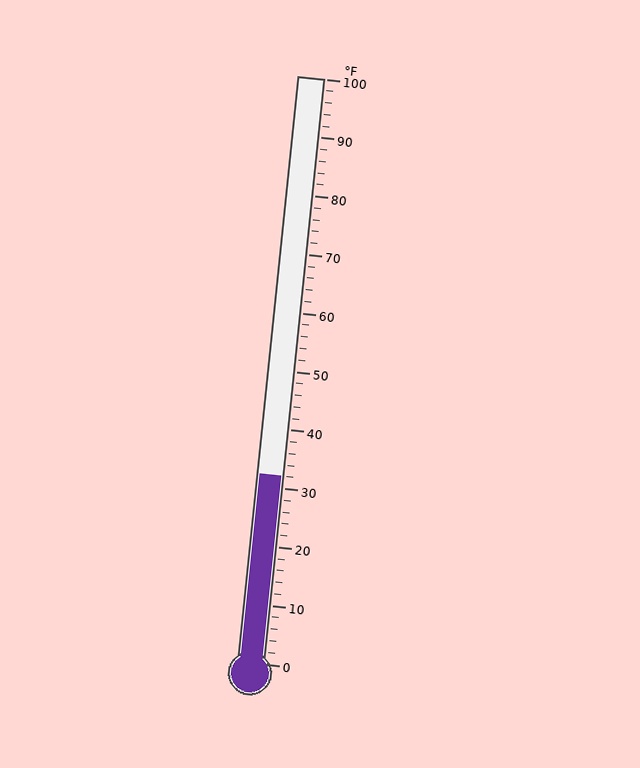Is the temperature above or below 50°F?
The temperature is below 50°F.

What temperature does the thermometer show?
The thermometer shows approximately 32°F.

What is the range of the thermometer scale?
The thermometer scale ranges from 0°F to 100°F.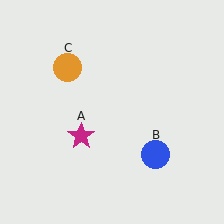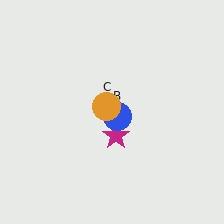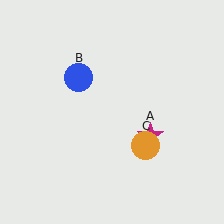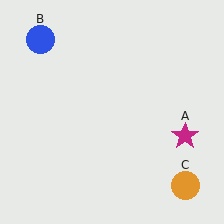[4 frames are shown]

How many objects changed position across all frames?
3 objects changed position: magenta star (object A), blue circle (object B), orange circle (object C).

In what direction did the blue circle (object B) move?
The blue circle (object B) moved up and to the left.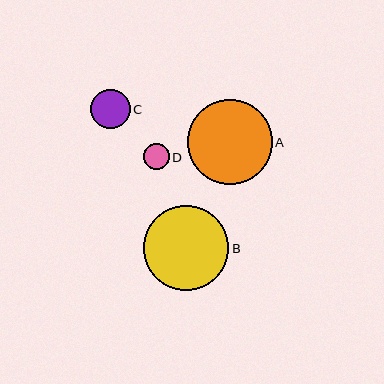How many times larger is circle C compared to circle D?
Circle C is approximately 1.5 times the size of circle D.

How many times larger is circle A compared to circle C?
Circle A is approximately 2.1 times the size of circle C.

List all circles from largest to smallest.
From largest to smallest: A, B, C, D.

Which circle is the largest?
Circle A is the largest with a size of approximately 85 pixels.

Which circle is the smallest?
Circle D is the smallest with a size of approximately 26 pixels.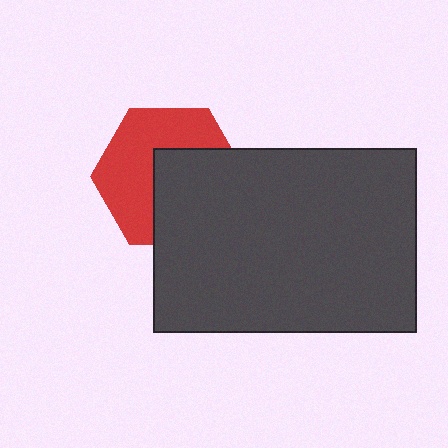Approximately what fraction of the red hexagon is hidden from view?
Roughly 47% of the red hexagon is hidden behind the dark gray rectangle.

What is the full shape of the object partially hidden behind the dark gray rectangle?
The partially hidden object is a red hexagon.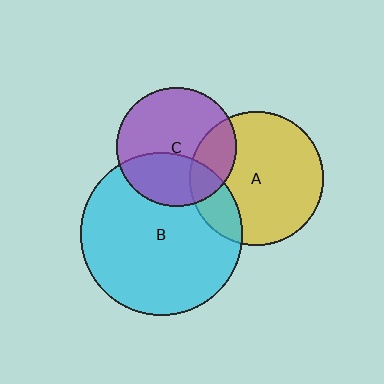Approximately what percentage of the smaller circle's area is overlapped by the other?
Approximately 25%.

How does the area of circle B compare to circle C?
Approximately 1.8 times.